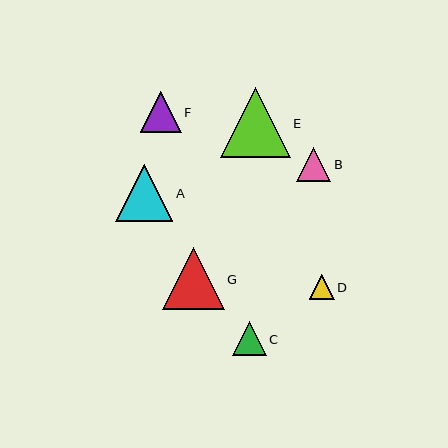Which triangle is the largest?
Triangle E is the largest with a size of approximately 70 pixels.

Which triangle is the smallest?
Triangle D is the smallest with a size of approximately 25 pixels.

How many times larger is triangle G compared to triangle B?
Triangle G is approximately 1.8 times the size of triangle B.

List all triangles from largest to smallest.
From largest to smallest: E, G, A, F, C, B, D.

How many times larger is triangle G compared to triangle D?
Triangle G is approximately 2.5 times the size of triangle D.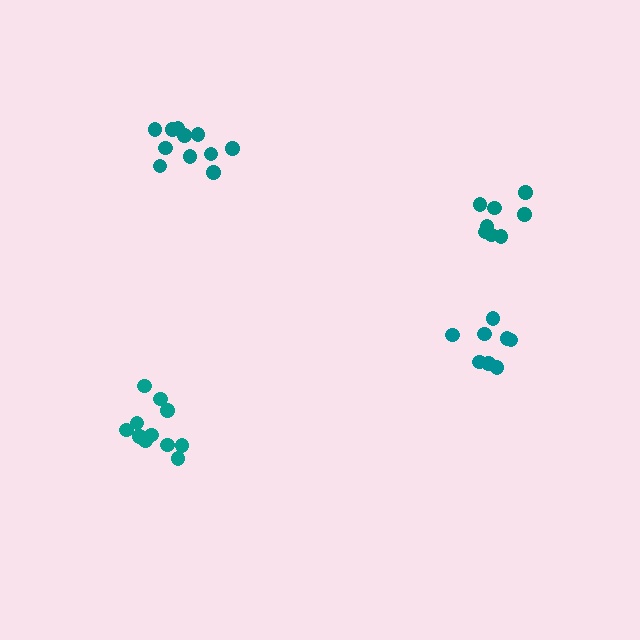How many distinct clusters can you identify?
There are 4 distinct clusters.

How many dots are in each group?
Group 1: 8 dots, Group 2: 11 dots, Group 3: 8 dots, Group 4: 12 dots (39 total).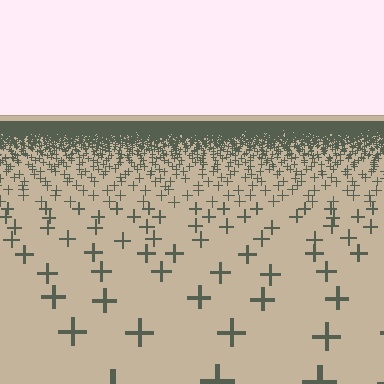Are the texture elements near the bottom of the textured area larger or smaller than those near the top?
Larger. Near the bottom, elements are closer to the viewer and appear at a bigger on-screen size.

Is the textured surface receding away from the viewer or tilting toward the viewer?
The surface is receding away from the viewer. Texture elements get smaller and denser toward the top.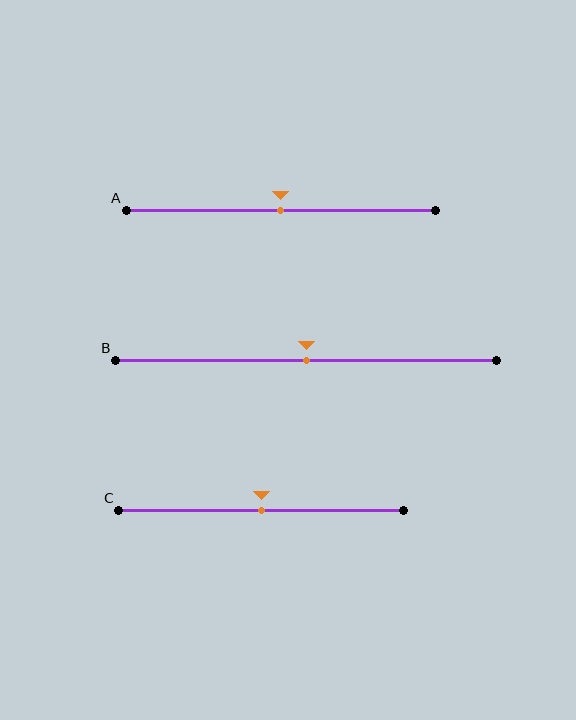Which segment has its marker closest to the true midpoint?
Segment A has its marker closest to the true midpoint.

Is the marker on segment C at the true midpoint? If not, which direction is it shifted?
Yes, the marker on segment C is at the true midpoint.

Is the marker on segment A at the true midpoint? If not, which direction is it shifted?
Yes, the marker on segment A is at the true midpoint.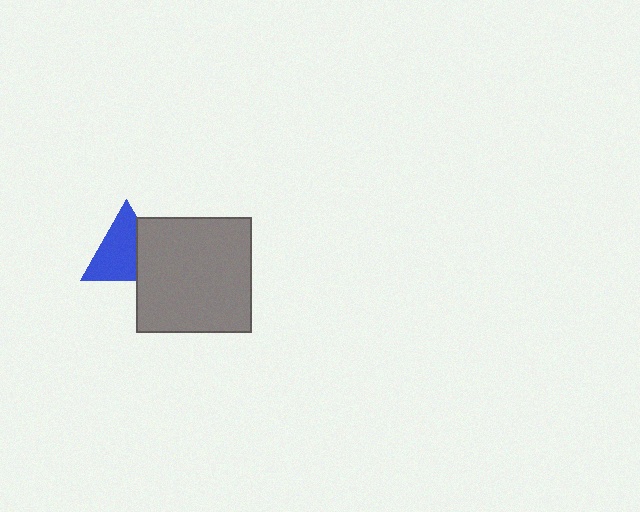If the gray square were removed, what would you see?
You would see the complete blue triangle.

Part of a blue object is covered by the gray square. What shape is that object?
It is a triangle.